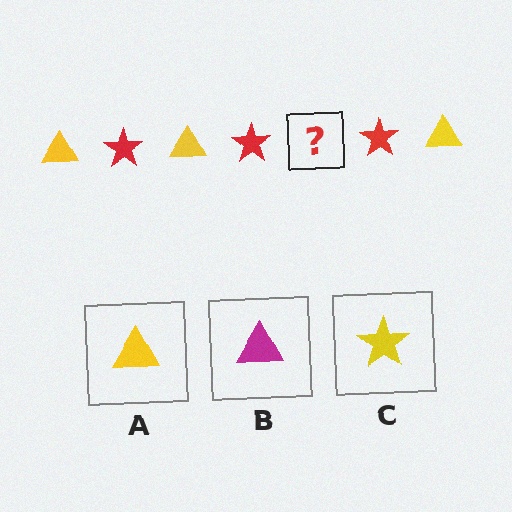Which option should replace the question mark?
Option A.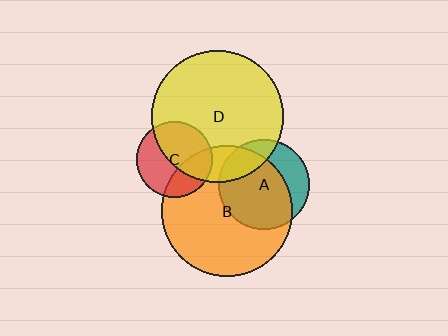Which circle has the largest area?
Circle D (yellow).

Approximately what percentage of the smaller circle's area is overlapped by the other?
Approximately 70%.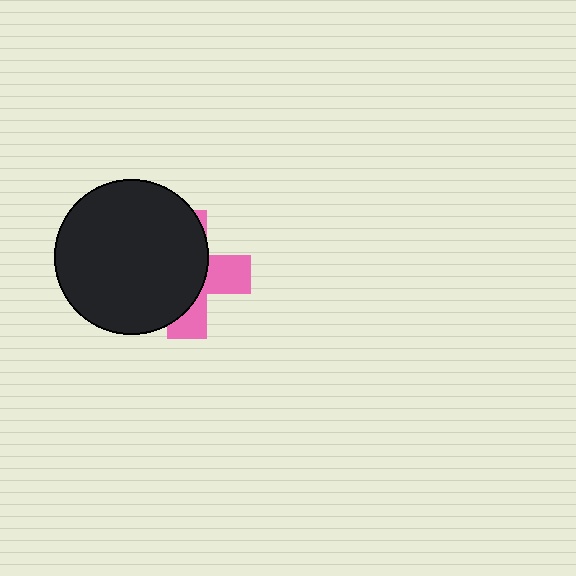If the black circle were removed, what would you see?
You would see the complete pink cross.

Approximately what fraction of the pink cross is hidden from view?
Roughly 63% of the pink cross is hidden behind the black circle.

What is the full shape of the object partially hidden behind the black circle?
The partially hidden object is a pink cross.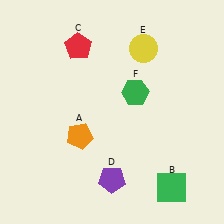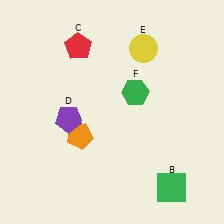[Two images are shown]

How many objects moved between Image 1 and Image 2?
1 object moved between the two images.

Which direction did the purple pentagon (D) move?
The purple pentagon (D) moved up.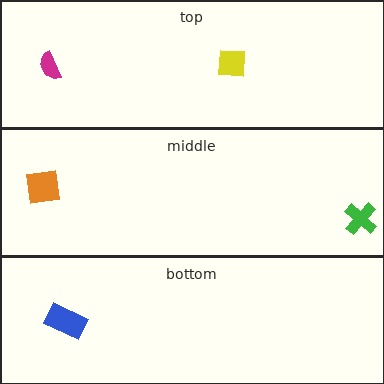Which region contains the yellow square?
The top region.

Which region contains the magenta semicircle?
The top region.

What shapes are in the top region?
The magenta semicircle, the yellow square.